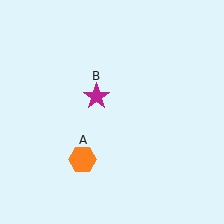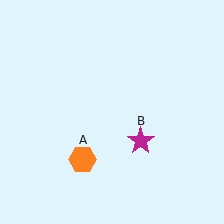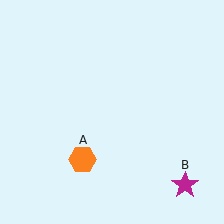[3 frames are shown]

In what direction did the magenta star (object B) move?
The magenta star (object B) moved down and to the right.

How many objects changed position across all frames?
1 object changed position: magenta star (object B).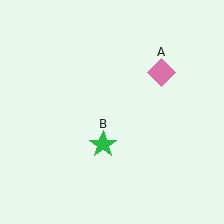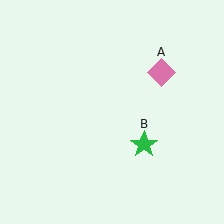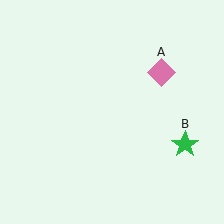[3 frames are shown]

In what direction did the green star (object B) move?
The green star (object B) moved right.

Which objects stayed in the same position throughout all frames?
Pink diamond (object A) remained stationary.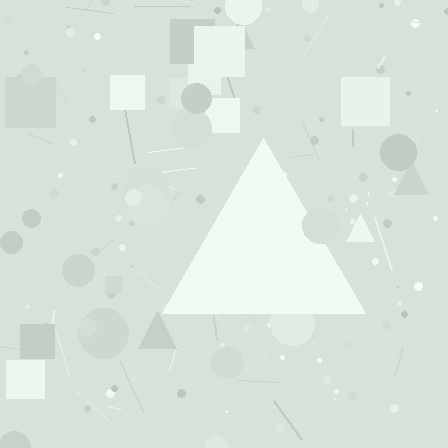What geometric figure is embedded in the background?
A triangle is embedded in the background.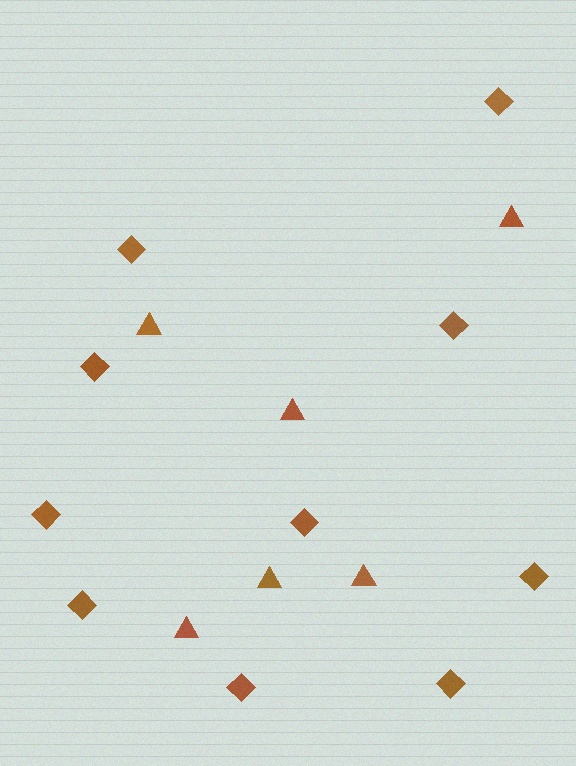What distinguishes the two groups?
There are 2 groups: one group of triangles (6) and one group of diamonds (10).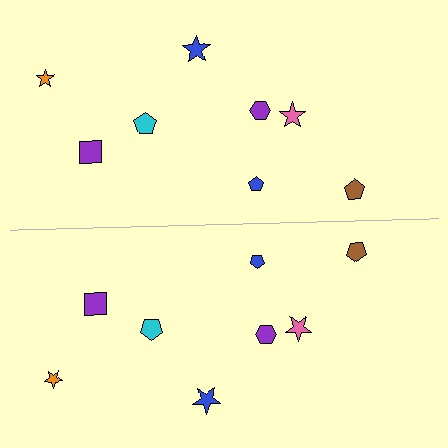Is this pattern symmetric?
Yes, this pattern has bilateral (reflection) symmetry.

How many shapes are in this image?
There are 16 shapes in this image.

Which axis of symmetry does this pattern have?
The pattern has a horizontal axis of symmetry running through the center of the image.